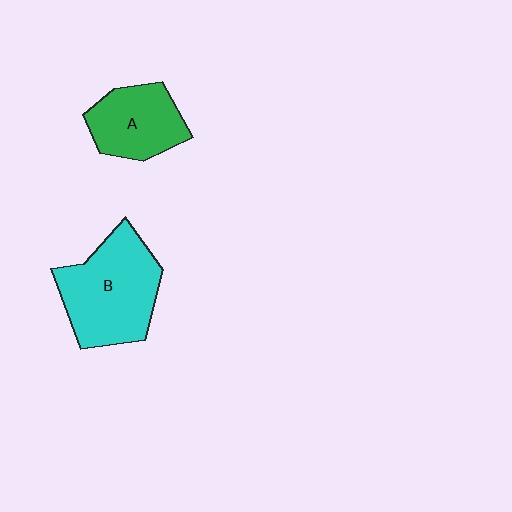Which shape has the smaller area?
Shape A (green).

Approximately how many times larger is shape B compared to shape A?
Approximately 1.5 times.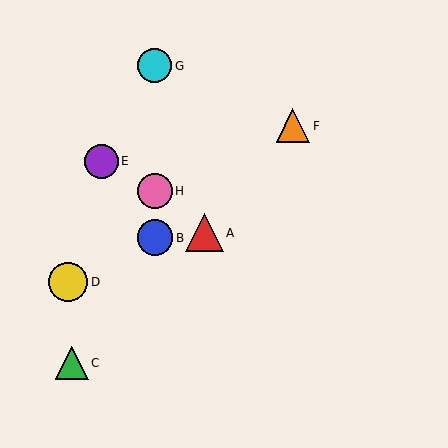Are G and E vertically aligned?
No, G is at x≈155 and E is at x≈102.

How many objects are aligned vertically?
3 objects (B, G, H) are aligned vertically.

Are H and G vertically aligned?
Yes, both are at x≈155.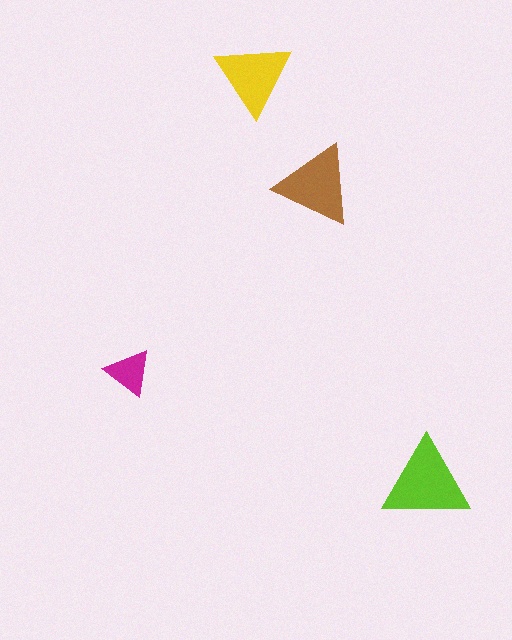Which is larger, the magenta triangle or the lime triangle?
The lime one.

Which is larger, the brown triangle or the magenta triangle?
The brown one.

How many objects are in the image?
There are 4 objects in the image.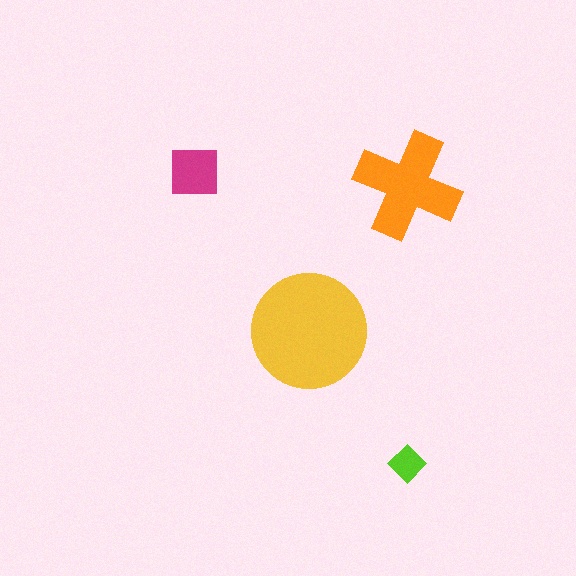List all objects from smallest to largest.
The lime diamond, the magenta square, the orange cross, the yellow circle.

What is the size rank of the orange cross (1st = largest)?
2nd.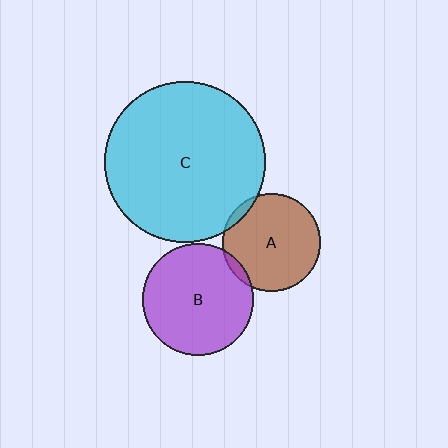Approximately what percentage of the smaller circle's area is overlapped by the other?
Approximately 5%.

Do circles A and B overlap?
Yes.